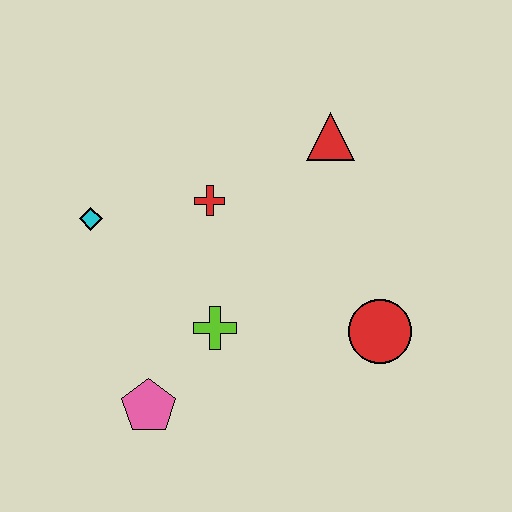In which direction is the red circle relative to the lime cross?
The red circle is to the right of the lime cross.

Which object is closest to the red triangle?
The red cross is closest to the red triangle.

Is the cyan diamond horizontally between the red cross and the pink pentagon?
No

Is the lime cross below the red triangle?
Yes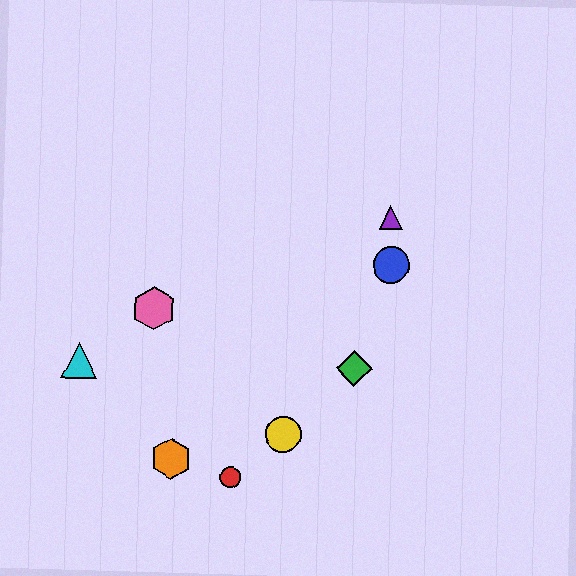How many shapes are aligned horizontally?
2 shapes (the green diamond, the cyan triangle) are aligned horizontally.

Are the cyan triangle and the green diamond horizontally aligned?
Yes, both are at y≈361.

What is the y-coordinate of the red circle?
The red circle is at y≈477.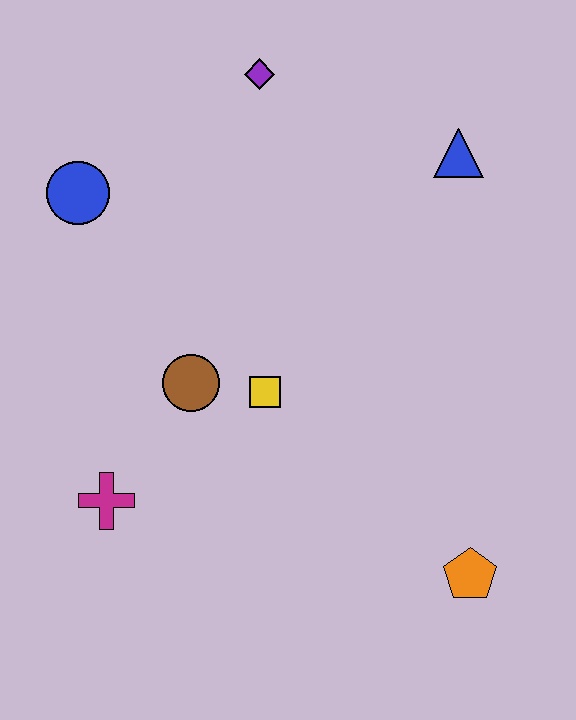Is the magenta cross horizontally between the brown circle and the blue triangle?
No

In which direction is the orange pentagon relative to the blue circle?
The orange pentagon is to the right of the blue circle.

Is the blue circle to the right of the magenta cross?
No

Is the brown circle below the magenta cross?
No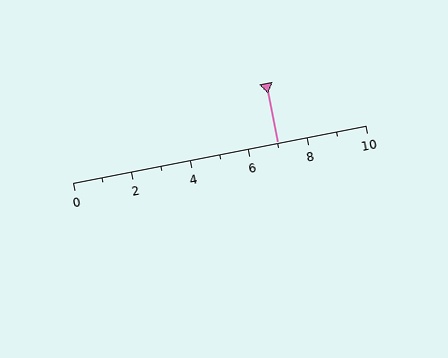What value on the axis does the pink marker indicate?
The marker indicates approximately 7.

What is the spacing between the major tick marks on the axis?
The major ticks are spaced 2 apart.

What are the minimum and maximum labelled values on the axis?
The axis runs from 0 to 10.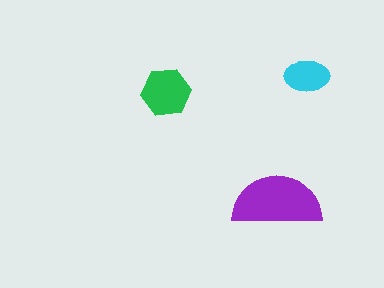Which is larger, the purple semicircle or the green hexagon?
The purple semicircle.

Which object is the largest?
The purple semicircle.